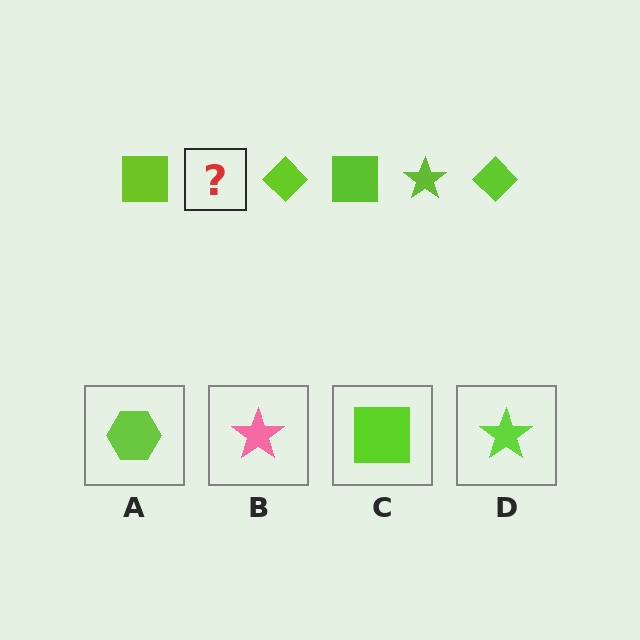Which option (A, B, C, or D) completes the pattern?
D.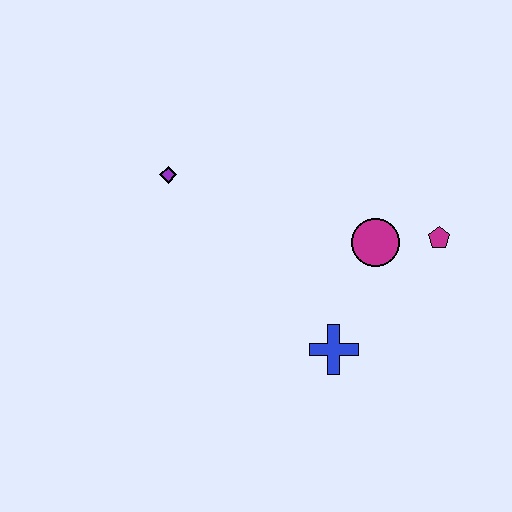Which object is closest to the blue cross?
The magenta circle is closest to the blue cross.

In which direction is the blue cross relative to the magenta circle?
The blue cross is below the magenta circle.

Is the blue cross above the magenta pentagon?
No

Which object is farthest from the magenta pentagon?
The purple diamond is farthest from the magenta pentagon.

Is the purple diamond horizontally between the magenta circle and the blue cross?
No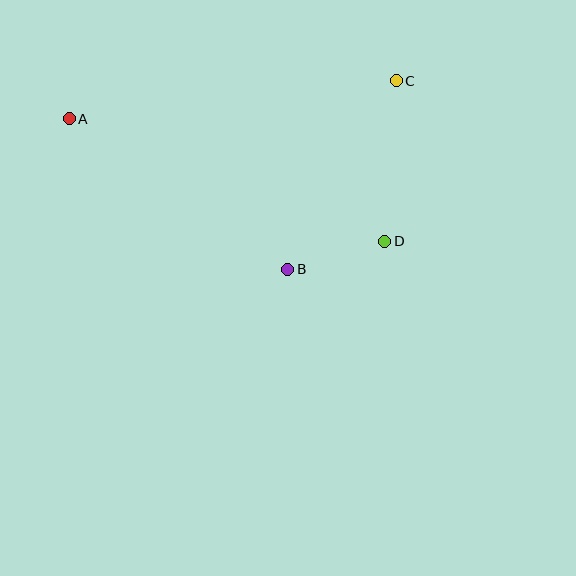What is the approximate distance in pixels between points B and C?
The distance between B and C is approximately 218 pixels.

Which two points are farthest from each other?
Points A and D are farthest from each other.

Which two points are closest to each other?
Points B and D are closest to each other.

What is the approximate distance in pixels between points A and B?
The distance between A and B is approximately 265 pixels.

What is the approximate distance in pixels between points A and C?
The distance between A and C is approximately 329 pixels.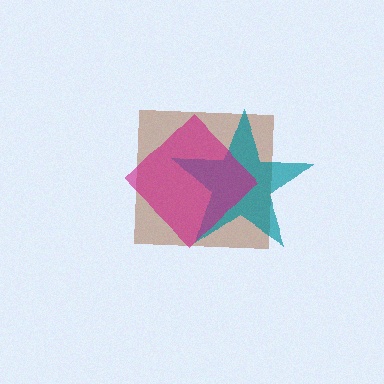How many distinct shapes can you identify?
There are 3 distinct shapes: a brown square, a teal star, a magenta diamond.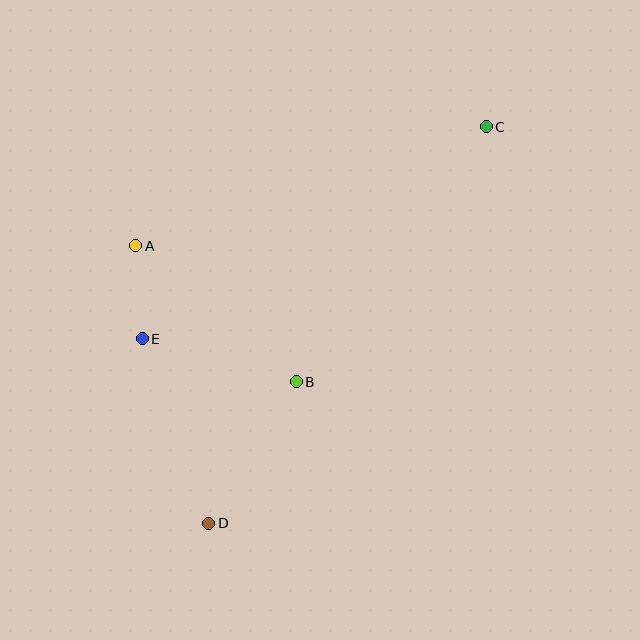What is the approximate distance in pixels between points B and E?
The distance between B and E is approximately 160 pixels.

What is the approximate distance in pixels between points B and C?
The distance between B and C is approximately 318 pixels.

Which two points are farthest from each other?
Points C and D are farthest from each other.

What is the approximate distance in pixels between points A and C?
The distance between A and C is approximately 371 pixels.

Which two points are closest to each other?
Points A and E are closest to each other.